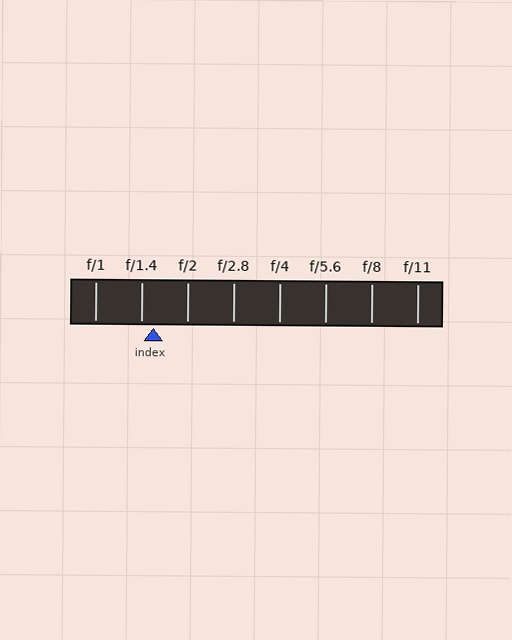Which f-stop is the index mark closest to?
The index mark is closest to f/1.4.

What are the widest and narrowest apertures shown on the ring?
The widest aperture shown is f/1 and the narrowest is f/11.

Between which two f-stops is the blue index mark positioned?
The index mark is between f/1.4 and f/2.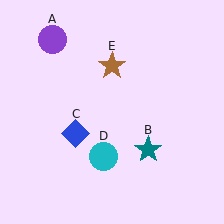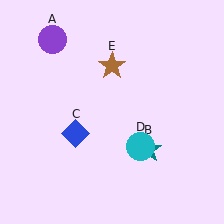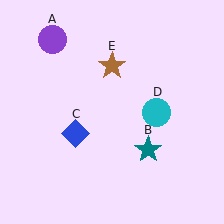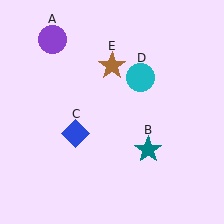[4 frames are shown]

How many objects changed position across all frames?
1 object changed position: cyan circle (object D).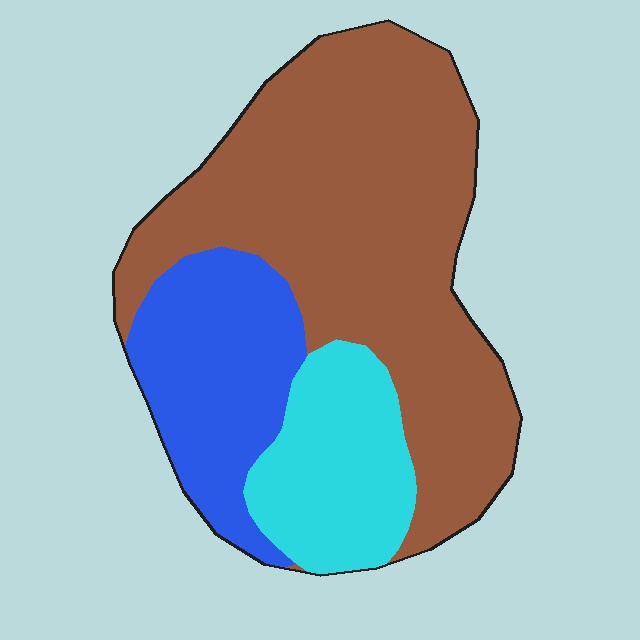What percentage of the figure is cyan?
Cyan covers 18% of the figure.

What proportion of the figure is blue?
Blue takes up about one fifth (1/5) of the figure.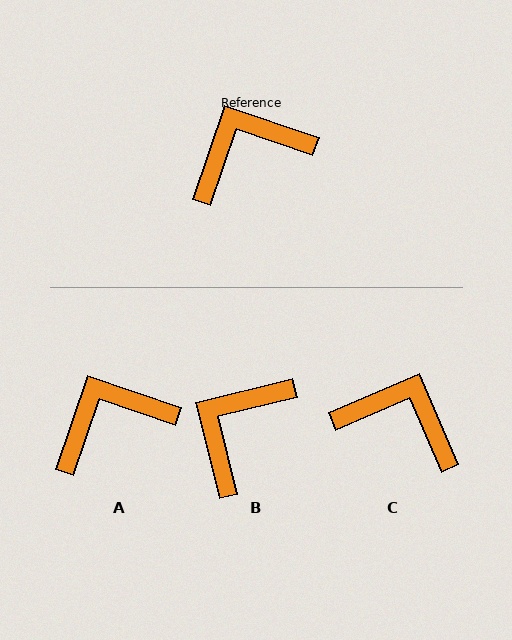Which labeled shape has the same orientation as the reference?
A.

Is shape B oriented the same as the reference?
No, it is off by about 32 degrees.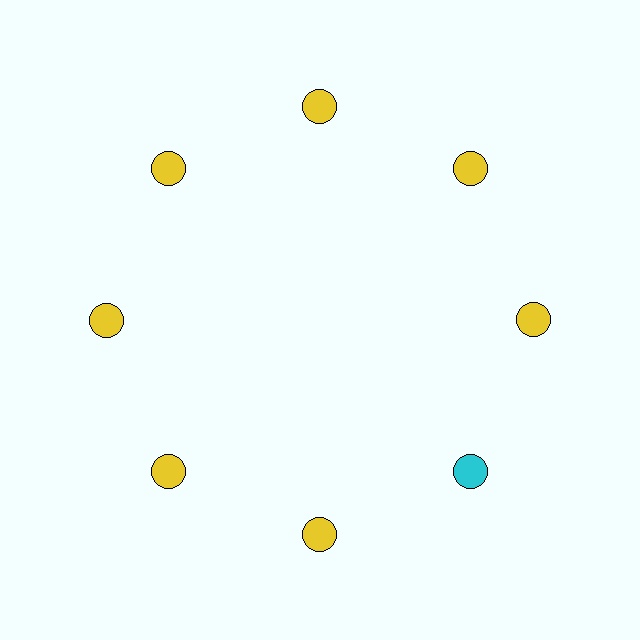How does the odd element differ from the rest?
It has a different color: cyan instead of yellow.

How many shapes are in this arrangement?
There are 8 shapes arranged in a ring pattern.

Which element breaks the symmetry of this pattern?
The cyan circle at roughly the 4 o'clock position breaks the symmetry. All other shapes are yellow circles.